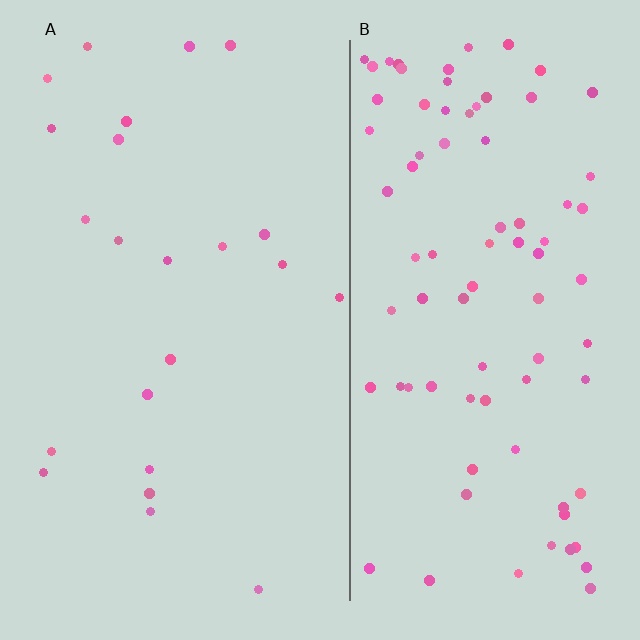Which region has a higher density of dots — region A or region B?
B (the right).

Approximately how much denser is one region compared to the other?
Approximately 3.7× — region B over region A.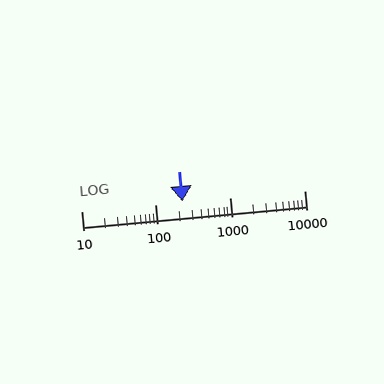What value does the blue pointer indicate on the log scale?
The pointer indicates approximately 230.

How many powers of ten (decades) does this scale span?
The scale spans 3 decades, from 10 to 10000.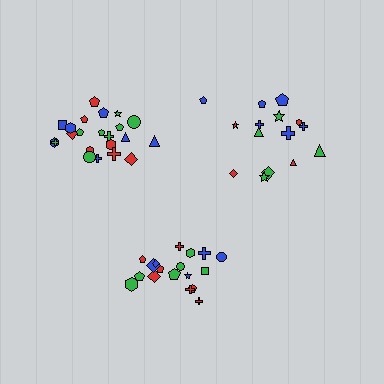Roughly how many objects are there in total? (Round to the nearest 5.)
Roughly 55 objects in total.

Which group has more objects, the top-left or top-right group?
The top-left group.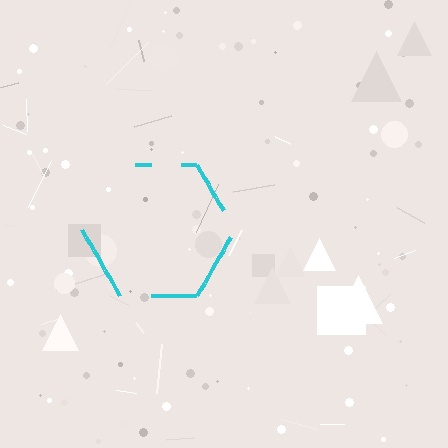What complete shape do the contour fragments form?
The contour fragments form a hexagon.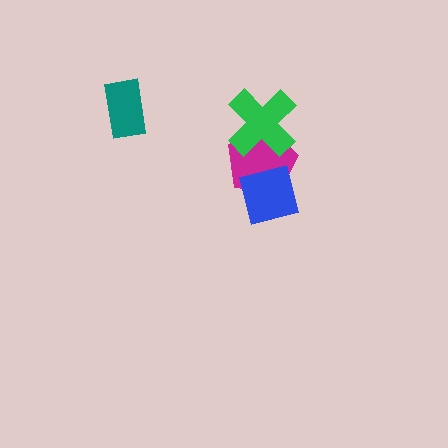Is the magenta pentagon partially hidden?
Yes, it is partially covered by another shape.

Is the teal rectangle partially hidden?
No, no other shape covers it.